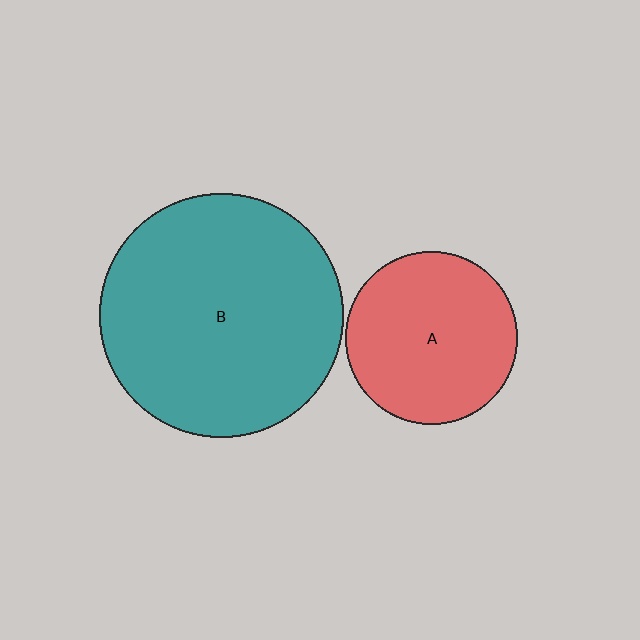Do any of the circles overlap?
No, none of the circles overlap.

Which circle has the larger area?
Circle B (teal).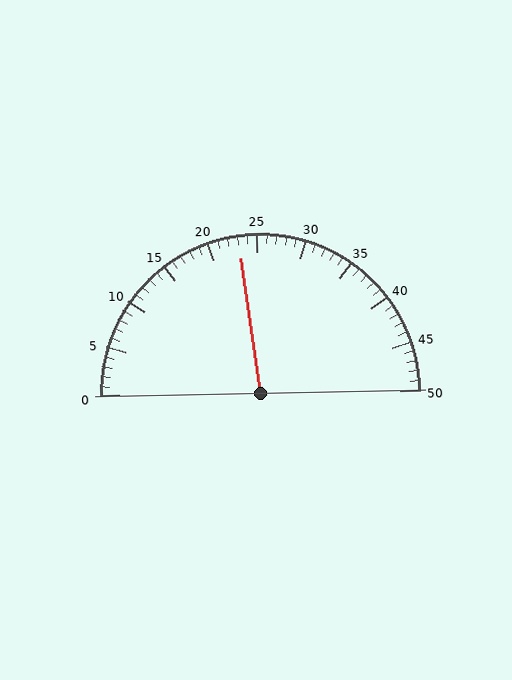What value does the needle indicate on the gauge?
The needle indicates approximately 23.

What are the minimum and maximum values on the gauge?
The gauge ranges from 0 to 50.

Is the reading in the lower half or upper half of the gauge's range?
The reading is in the lower half of the range (0 to 50).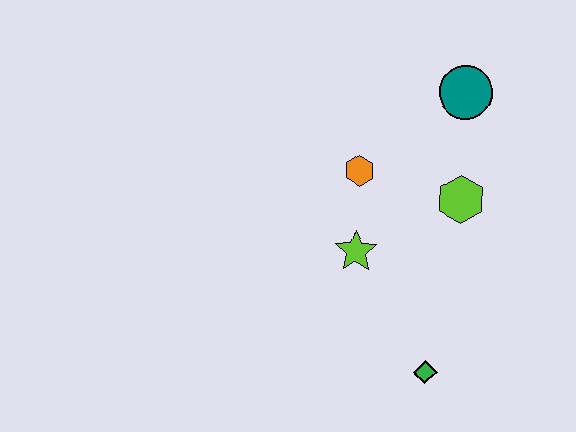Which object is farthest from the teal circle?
The green diamond is farthest from the teal circle.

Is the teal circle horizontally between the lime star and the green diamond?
No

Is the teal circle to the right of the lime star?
Yes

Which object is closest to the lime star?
The orange hexagon is closest to the lime star.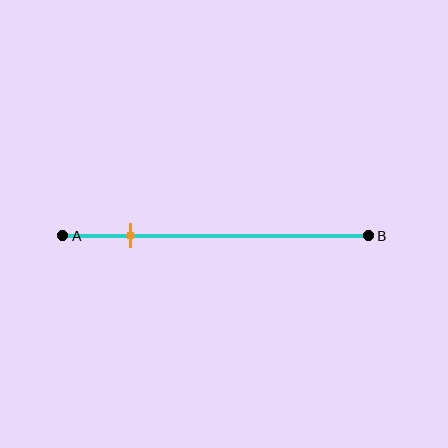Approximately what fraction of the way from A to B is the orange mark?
The orange mark is approximately 20% of the way from A to B.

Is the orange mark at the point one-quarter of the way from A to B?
Yes, the mark is approximately at the one-quarter point.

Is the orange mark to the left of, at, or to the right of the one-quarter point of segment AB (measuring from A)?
The orange mark is approximately at the one-quarter point of segment AB.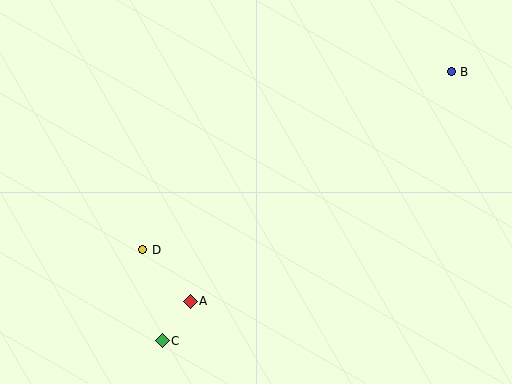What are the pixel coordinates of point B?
Point B is at (451, 72).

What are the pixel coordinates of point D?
Point D is at (143, 250).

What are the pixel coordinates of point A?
Point A is at (190, 301).